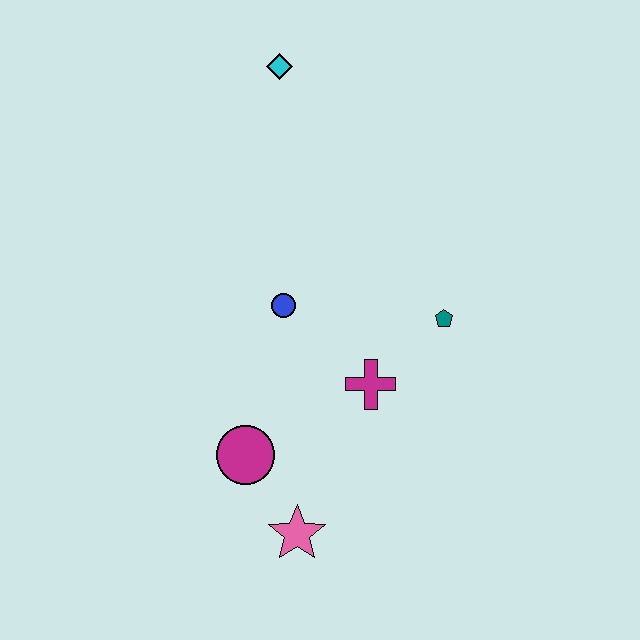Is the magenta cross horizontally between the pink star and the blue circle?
No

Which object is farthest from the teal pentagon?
The cyan diamond is farthest from the teal pentagon.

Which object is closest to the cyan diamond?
The blue circle is closest to the cyan diamond.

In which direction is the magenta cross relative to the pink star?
The magenta cross is above the pink star.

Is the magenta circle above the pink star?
Yes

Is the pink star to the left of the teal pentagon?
Yes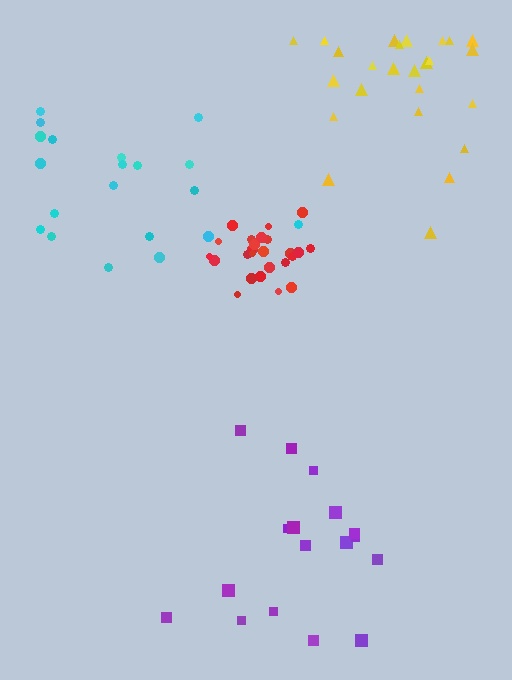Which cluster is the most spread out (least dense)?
Purple.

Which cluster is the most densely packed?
Red.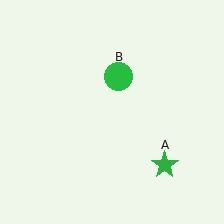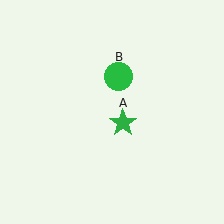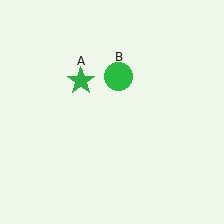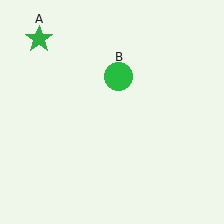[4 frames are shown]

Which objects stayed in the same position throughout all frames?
Green circle (object B) remained stationary.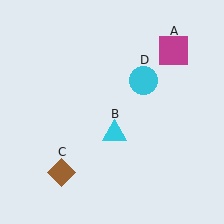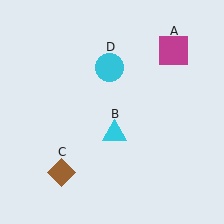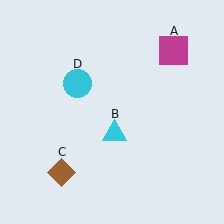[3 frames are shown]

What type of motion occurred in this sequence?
The cyan circle (object D) rotated counterclockwise around the center of the scene.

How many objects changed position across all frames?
1 object changed position: cyan circle (object D).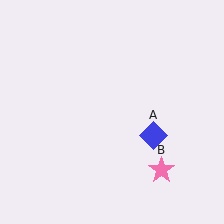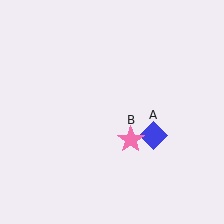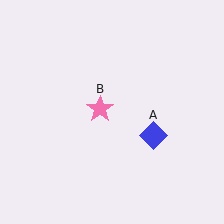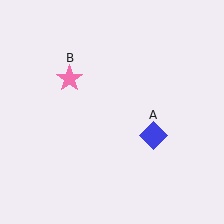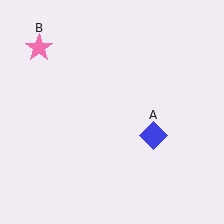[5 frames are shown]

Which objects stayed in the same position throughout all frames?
Blue diamond (object A) remained stationary.